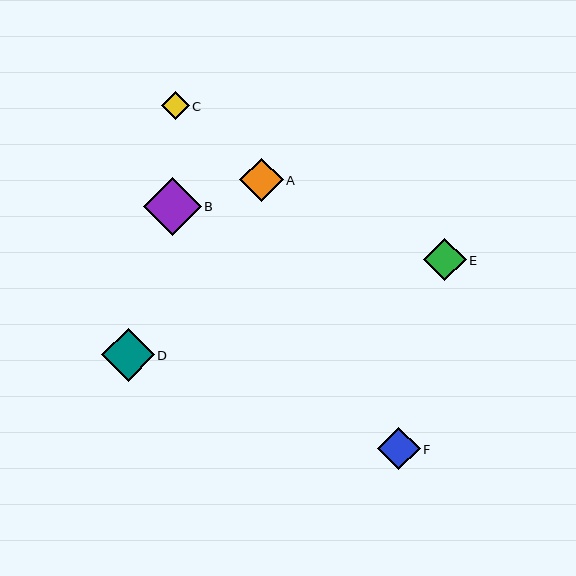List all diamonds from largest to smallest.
From largest to smallest: B, D, A, F, E, C.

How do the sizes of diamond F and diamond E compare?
Diamond F and diamond E are approximately the same size.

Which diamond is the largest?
Diamond B is the largest with a size of approximately 58 pixels.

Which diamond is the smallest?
Diamond C is the smallest with a size of approximately 28 pixels.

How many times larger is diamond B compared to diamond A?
Diamond B is approximately 1.3 times the size of diamond A.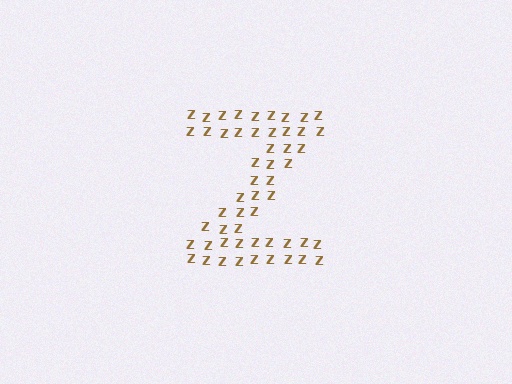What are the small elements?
The small elements are letter Z's.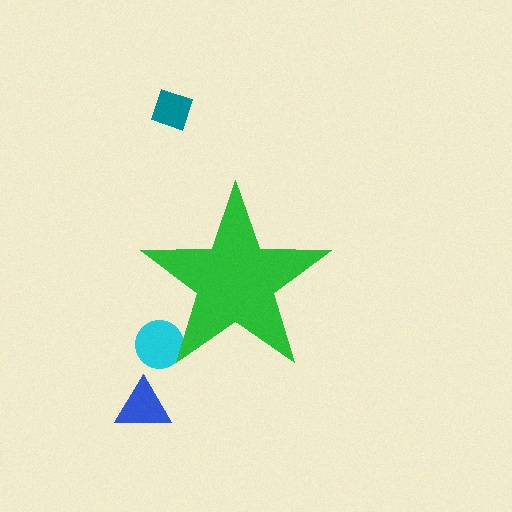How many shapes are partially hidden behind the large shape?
1 shape is partially hidden.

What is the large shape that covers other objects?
A green star.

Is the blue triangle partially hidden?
No, the blue triangle is fully visible.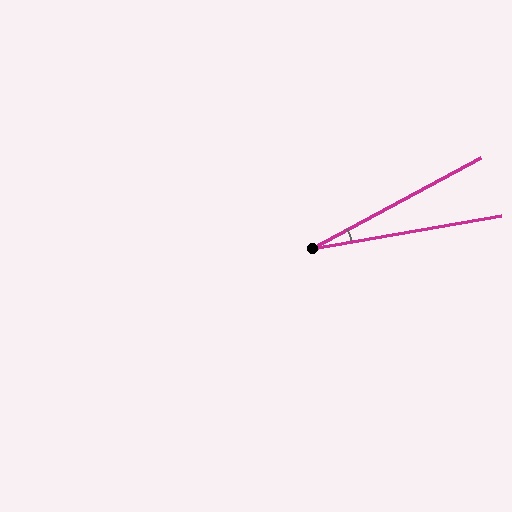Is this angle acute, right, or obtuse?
It is acute.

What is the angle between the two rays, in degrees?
Approximately 18 degrees.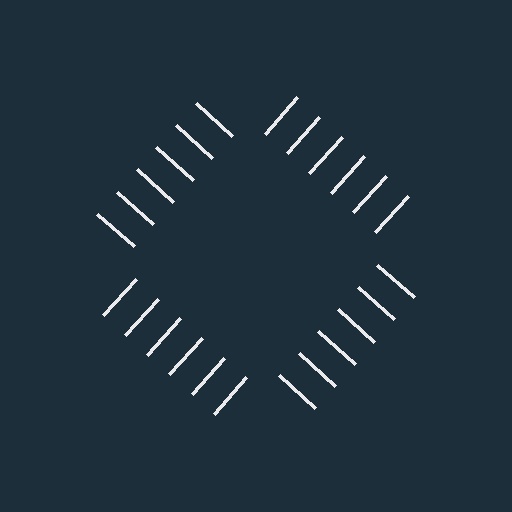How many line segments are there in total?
24 — 6 along each of the 4 edges.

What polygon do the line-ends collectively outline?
An illusory square — the line segments terminate on its edges but no continuous stroke is drawn.